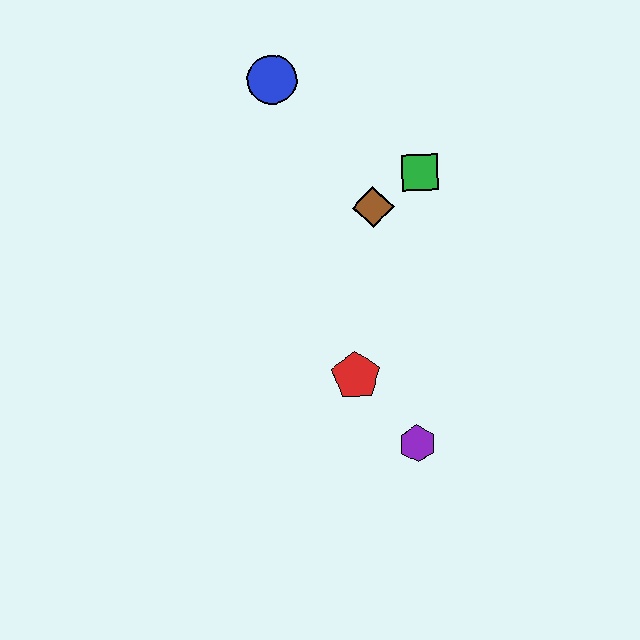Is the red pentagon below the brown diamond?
Yes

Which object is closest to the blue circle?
The brown diamond is closest to the blue circle.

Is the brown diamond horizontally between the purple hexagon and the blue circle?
Yes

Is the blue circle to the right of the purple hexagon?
No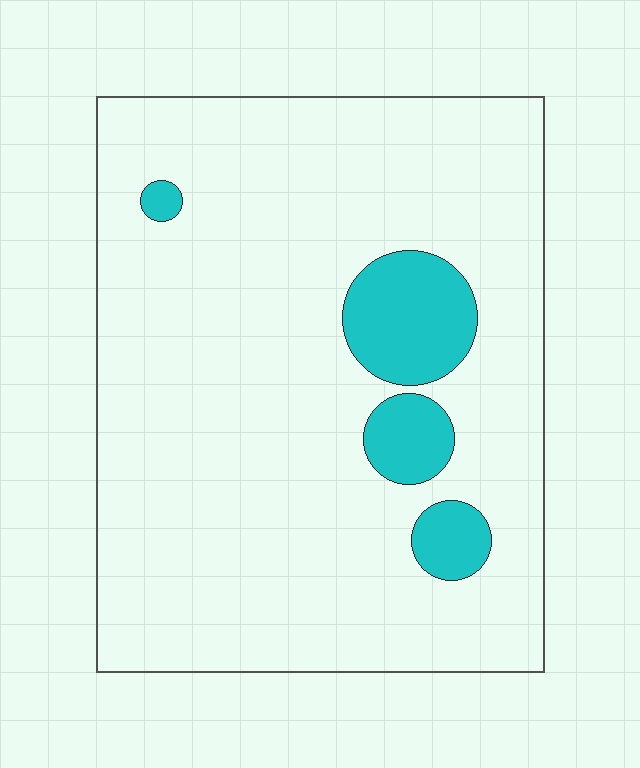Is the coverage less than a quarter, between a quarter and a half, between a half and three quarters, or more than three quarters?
Less than a quarter.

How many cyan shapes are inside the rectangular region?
4.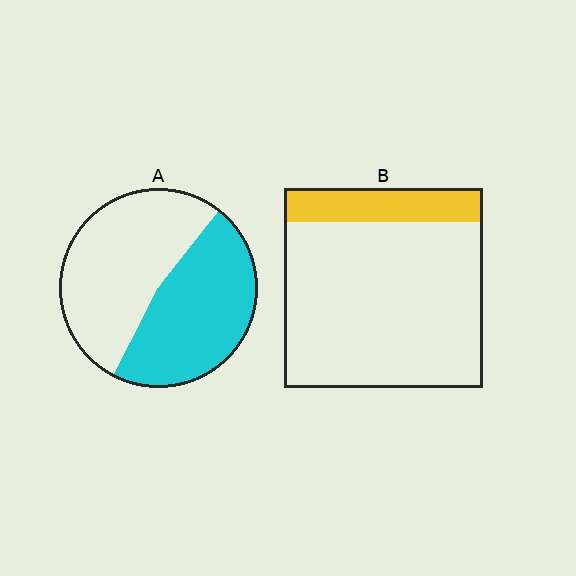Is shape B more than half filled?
No.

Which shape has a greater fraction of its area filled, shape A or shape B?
Shape A.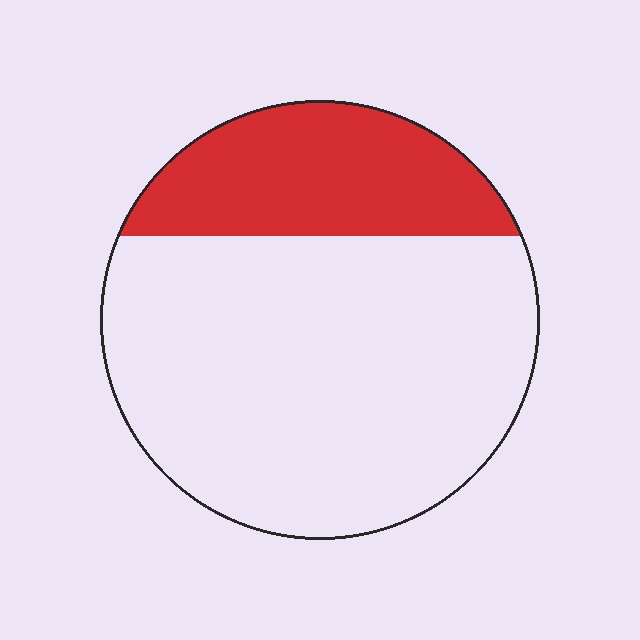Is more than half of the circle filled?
No.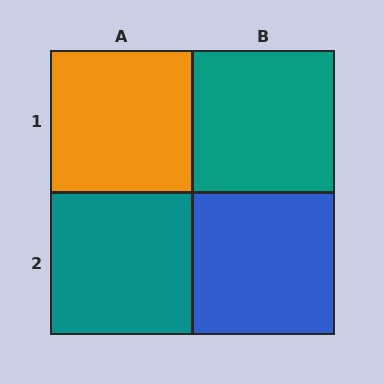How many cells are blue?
1 cell is blue.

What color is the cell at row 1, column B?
Teal.